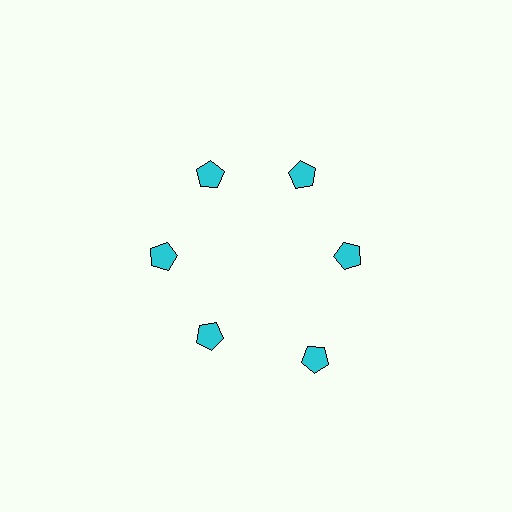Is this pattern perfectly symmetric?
No. The 6 cyan pentagons are arranged in a ring, but one element near the 5 o'clock position is pushed outward from the center, breaking the 6-fold rotational symmetry.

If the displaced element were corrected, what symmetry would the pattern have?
It would have 6-fold rotational symmetry — the pattern would map onto itself every 60 degrees.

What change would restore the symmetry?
The symmetry would be restored by moving it inward, back onto the ring so that all 6 pentagons sit at equal angles and equal distance from the center.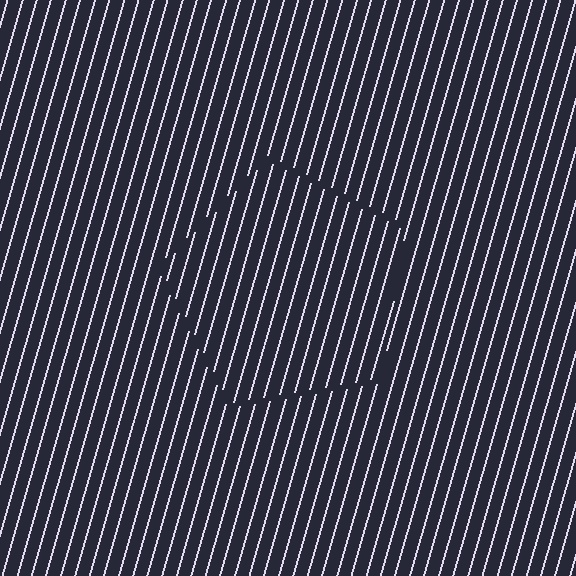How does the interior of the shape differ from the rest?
The interior of the shape contains the same grating, shifted by half a period — the contour is defined by the phase discontinuity where line-ends from the inner and outer gratings abut.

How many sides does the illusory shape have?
5 sides — the line-ends trace a pentagon.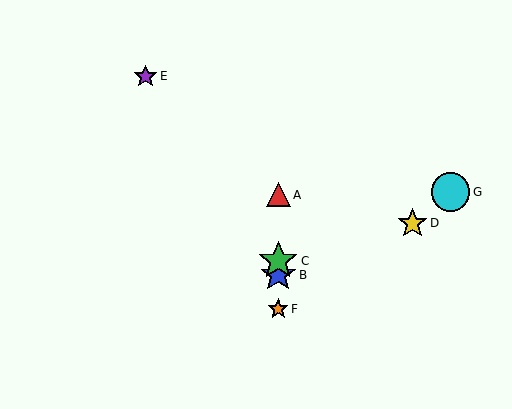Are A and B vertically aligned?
Yes, both are at x≈278.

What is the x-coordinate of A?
Object A is at x≈278.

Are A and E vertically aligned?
No, A is at x≈278 and E is at x≈146.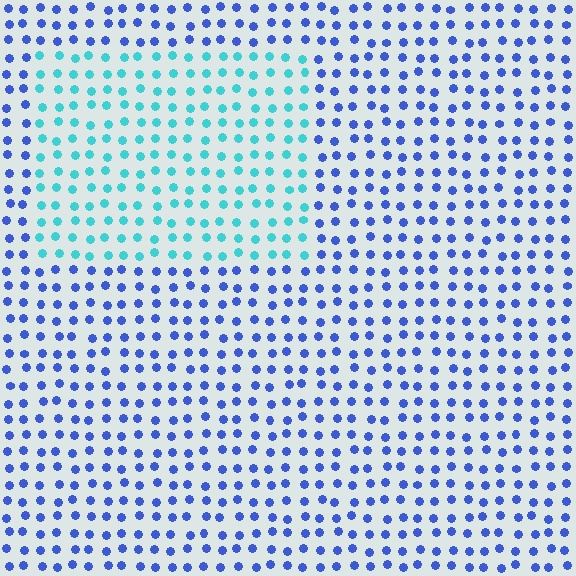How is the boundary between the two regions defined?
The boundary is defined purely by a slight shift in hue (about 48 degrees). Spacing, size, and orientation are identical on both sides.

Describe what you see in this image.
The image is filled with small blue elements in a uniform arrangement. A rectangle-shaped region is visible where the elements are tinted to a slightly different hue, forming a subtle color boundary.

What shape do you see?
I see a rectangle.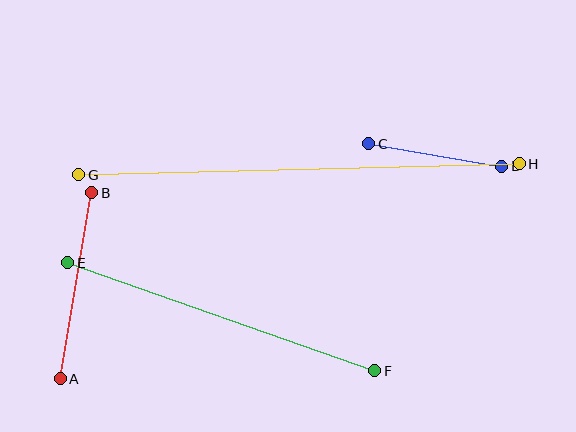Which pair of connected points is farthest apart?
Points G and H are farthest apart.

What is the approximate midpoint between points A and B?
The midpoint is at approximately (76, 286) pixels.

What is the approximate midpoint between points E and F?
The midpoint is at approximately (221, 317) pixels.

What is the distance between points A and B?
The distance is approximately 189 pixels.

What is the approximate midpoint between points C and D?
The midpoint is at approximately (435, 155) pixels.